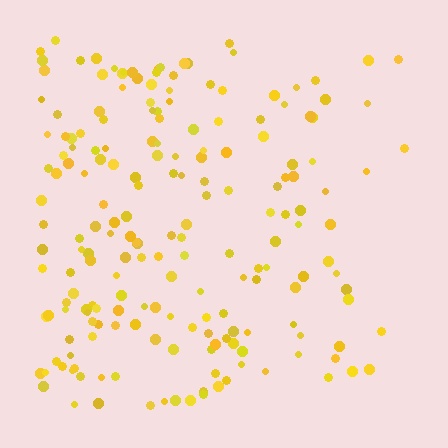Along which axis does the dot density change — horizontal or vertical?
Horizontal.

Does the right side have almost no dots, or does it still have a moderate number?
Still a moderate number, just noticeably fewer than the left.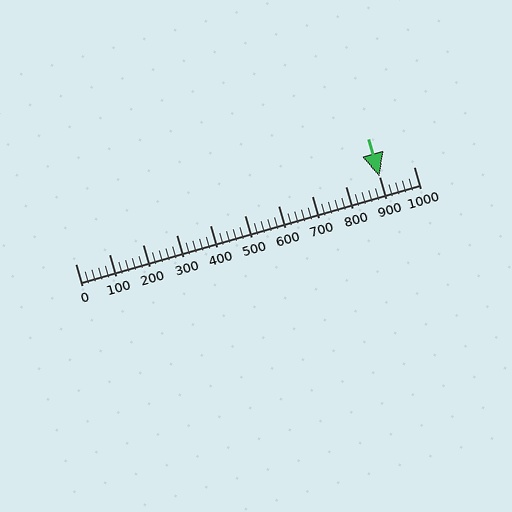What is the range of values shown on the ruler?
The ruler shows values from 0 to 1000.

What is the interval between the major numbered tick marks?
The major tick marks are spaced 100 units apart.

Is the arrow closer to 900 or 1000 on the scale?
The arrow is closer to 900.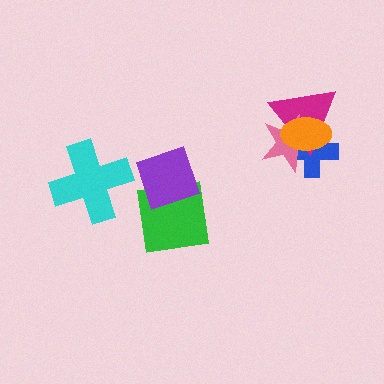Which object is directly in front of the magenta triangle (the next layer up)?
The pink star is directly in front of the magenta triangle.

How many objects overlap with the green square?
1 object overlaps with the green square.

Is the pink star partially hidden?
Yes, it is partially covered by another shape.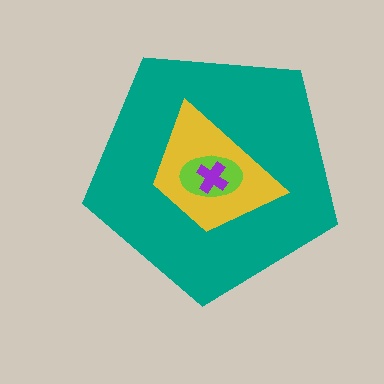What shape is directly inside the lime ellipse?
The purple cross.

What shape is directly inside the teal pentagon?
The yellow trapezoid.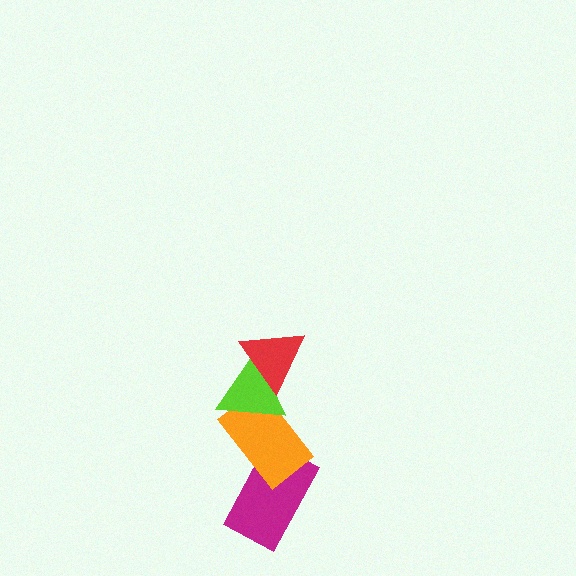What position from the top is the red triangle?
The red triangle is 1st from the top.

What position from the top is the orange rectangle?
The orange rectangle is 3rd from the top.